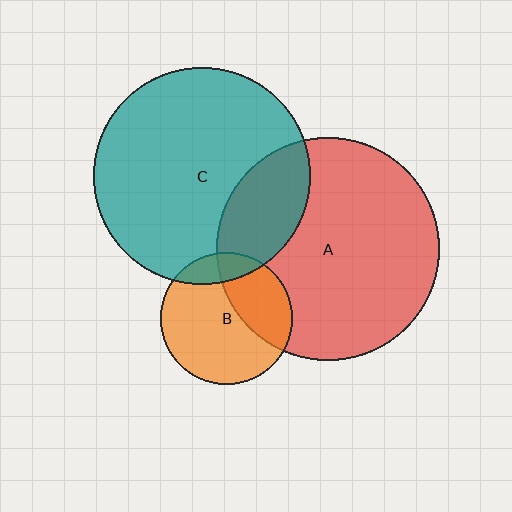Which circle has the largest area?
Circle A (red).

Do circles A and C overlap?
Yes.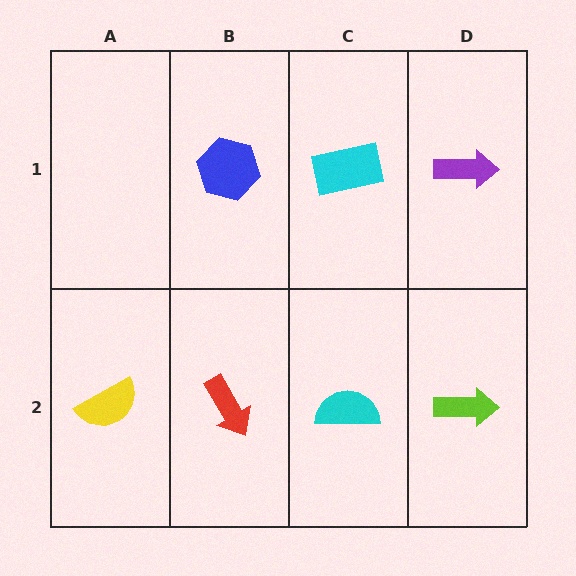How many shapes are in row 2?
4 shapes.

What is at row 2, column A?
A yellow semicircle.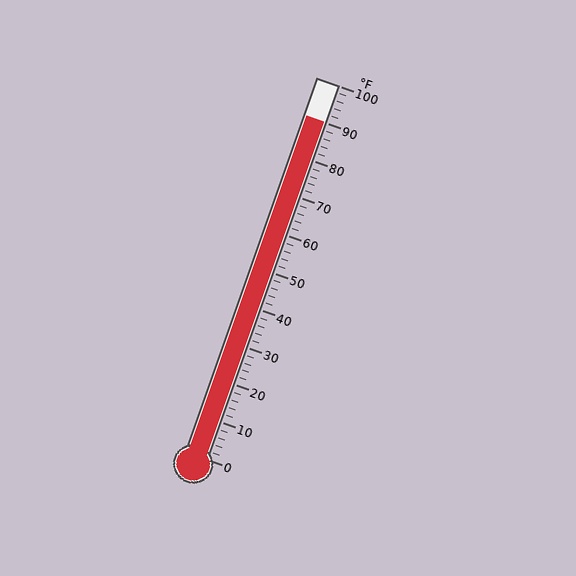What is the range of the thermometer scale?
The thermometer scale ranges from 0°F to 100°F.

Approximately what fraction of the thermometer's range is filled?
The thermometer is filled to approximately 90% of its range.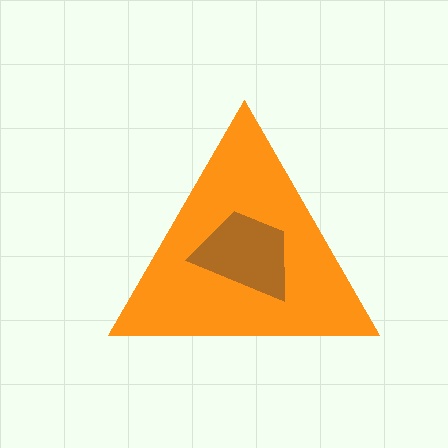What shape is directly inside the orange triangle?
The brown trapezoid.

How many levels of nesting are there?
2.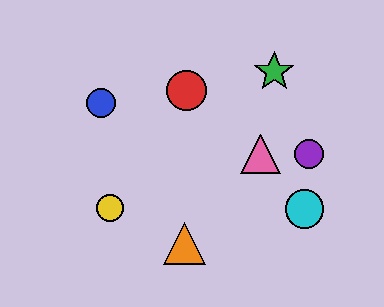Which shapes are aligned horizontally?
The purple circle, the pink triangle are aligned horizontally.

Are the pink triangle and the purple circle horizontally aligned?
Yes, both are at y≈154.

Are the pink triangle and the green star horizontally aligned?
No, the pink triangle is at y≈154 and the green star is at y≈72.